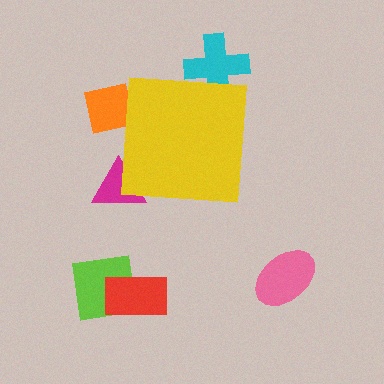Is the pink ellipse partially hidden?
No, the pink ellipse is fully visible.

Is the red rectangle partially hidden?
No, the red rectangle is fully visible.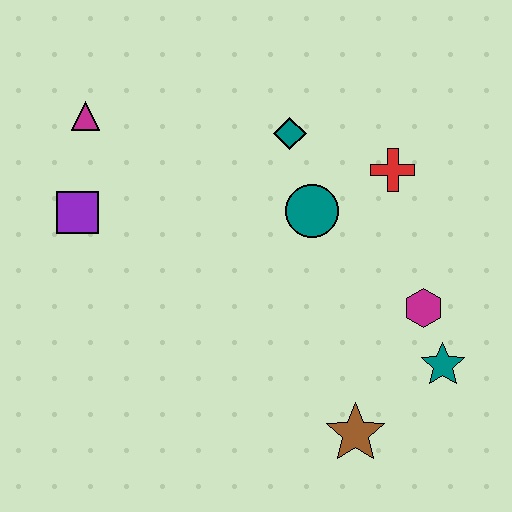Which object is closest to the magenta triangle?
The purple square is closest to the magenta triangle.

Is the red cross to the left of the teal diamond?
No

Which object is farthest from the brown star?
The magenta triangle is farthest from the brown star.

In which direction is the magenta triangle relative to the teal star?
The magenta triangle is to the left of the teal star.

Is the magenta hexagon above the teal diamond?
No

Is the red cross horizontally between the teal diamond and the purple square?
No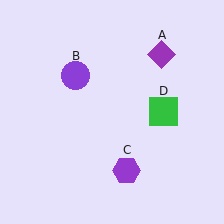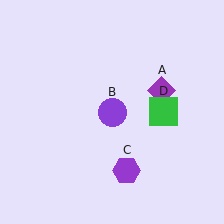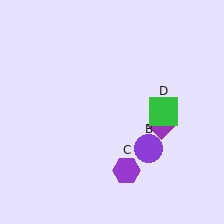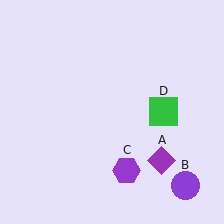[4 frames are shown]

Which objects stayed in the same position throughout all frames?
Purple hexagon (object C) and green square (object D) remained stationary.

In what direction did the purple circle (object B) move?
The purple circle (object B) moved down and to the right.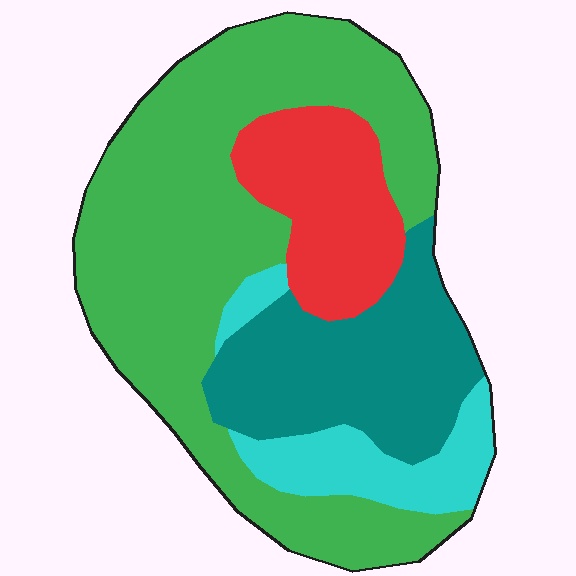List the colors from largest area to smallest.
From largest to smallest: green, teal, red, cyan.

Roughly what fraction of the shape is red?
Red takes up less than a quarter of the shape.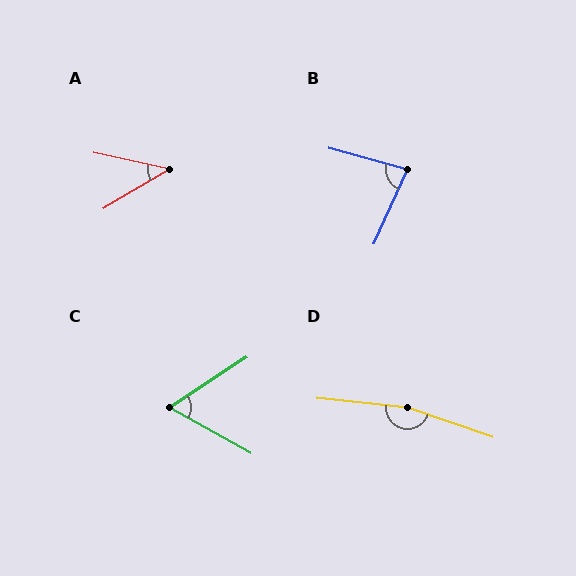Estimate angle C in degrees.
Approximately 62 degrees.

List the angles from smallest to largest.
A (43°), C (62°), B (81°), D (167°).